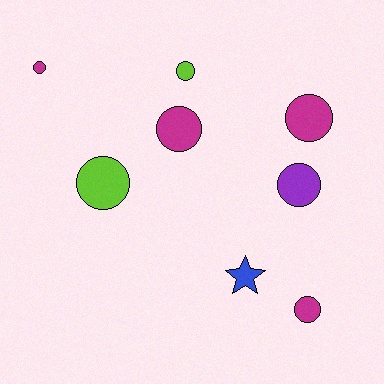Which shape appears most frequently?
Circle, with 7 objects.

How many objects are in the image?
There are 8 objects.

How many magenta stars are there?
There are no magenta stars.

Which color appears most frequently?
Magenta, with 4 objects.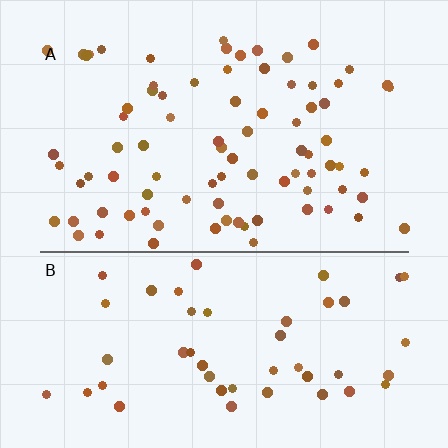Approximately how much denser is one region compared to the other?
Approximately 1.6× — region A over region B.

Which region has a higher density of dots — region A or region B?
A (the top).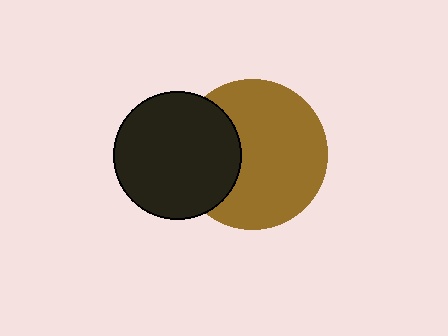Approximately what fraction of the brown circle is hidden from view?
Roughly 30% of the brown circle is hidden behind the black circle.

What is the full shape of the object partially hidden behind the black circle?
The partially hidden object is a brown circle.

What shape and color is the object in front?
The object in front is a black circle.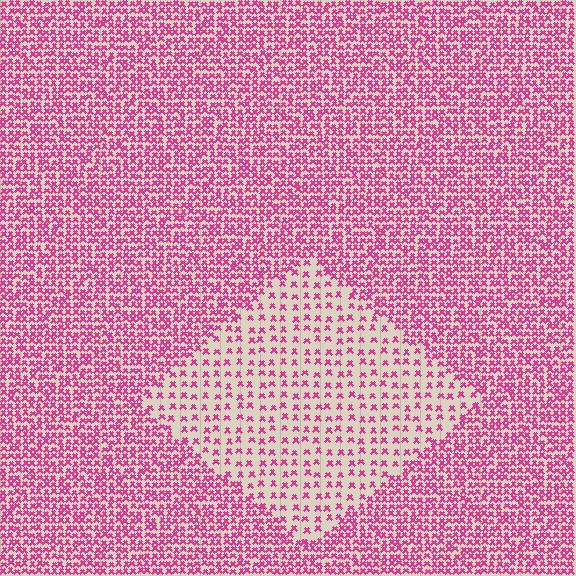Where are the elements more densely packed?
The elements are more densely packed outside the diamond boundary.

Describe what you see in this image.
The image contains small magenta elements arranged at two different densities. A diamond-shaped region is visible where the elements are less densely packed than the surrounding area.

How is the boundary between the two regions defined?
The boundary is defined by a change in element density (approximately 2.4x ratio). All elements are the same color, size, and shape.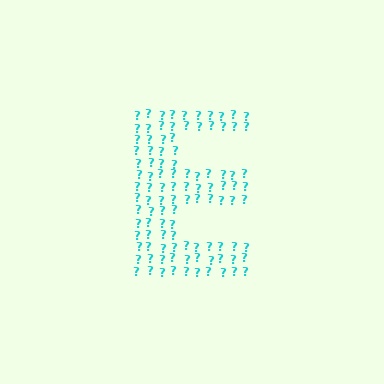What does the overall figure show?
The overall figure shows the letter E.